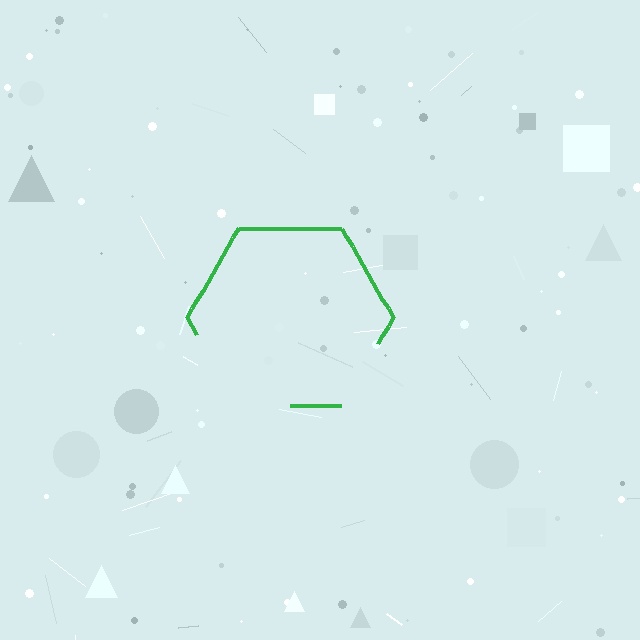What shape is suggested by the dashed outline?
The dashed outline suggests a hexagon.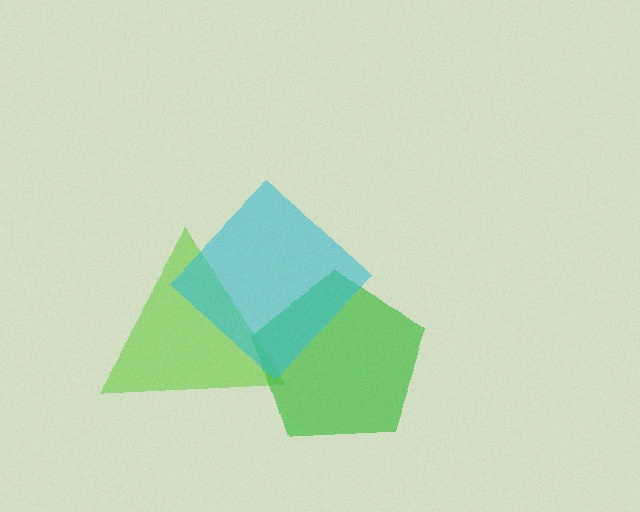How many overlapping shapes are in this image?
There are 3 overlapping shapes in the image.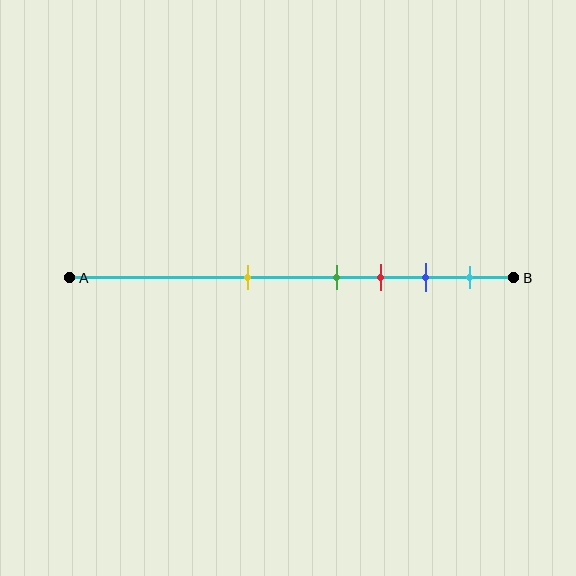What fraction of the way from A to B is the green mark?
The green mark is approximately 60% (0.6) of the way from A to B.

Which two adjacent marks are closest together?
The green and red marks are the closest adjacent pair.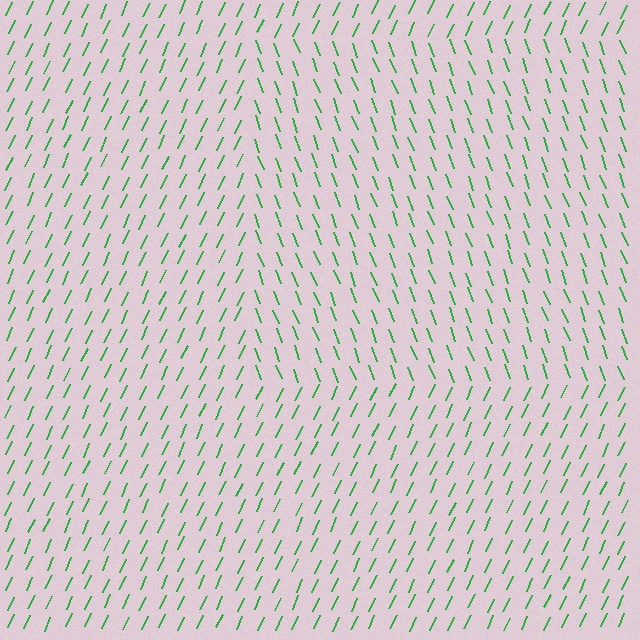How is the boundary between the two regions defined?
The boundary is defined purely by a change in line orientation (approximately 45 degrees difference). All lines are the same color and thickness.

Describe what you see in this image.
The image is filled with small green line segments. A rectangle region in the image has lines oriented differently from the surrounding lines, creating a visible texture boundary.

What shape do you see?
I see a rectangle.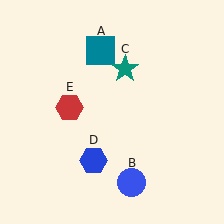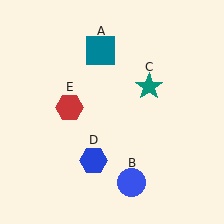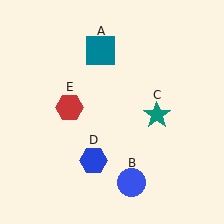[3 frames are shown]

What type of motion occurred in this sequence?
The teal star (object C) rotated clockwise around the center of the scene.